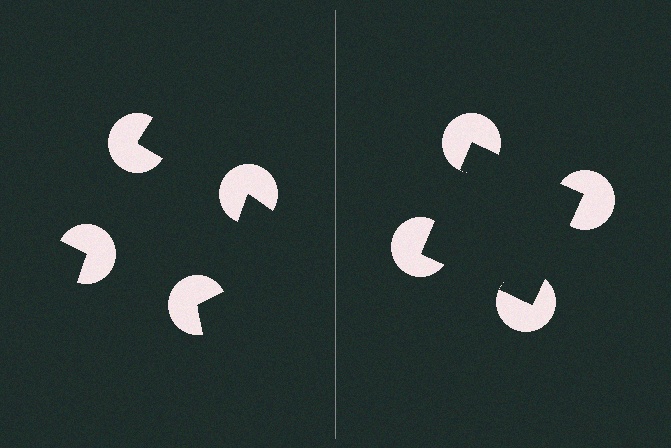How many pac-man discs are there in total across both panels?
8 — 4 on each side.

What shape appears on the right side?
An illusory square.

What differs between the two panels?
The pac-man discs are positioned identically on both sides; only the wedge orientations differ. On the right they align to a square; on the left they are misaligned.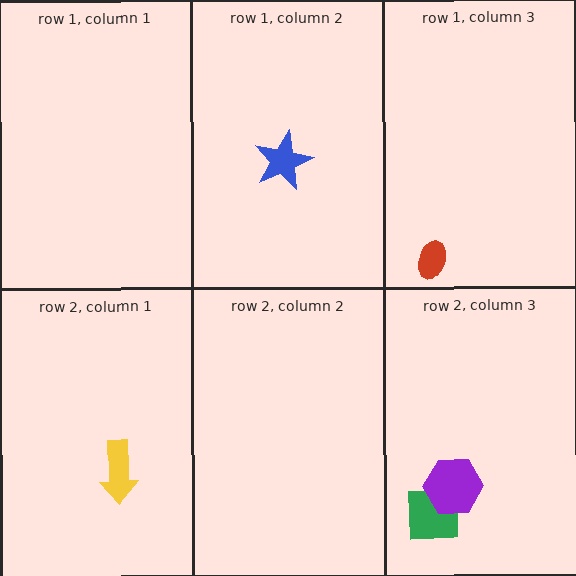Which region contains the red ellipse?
The row 1, column 3 region.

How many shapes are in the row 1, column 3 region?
1.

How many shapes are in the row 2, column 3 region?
2.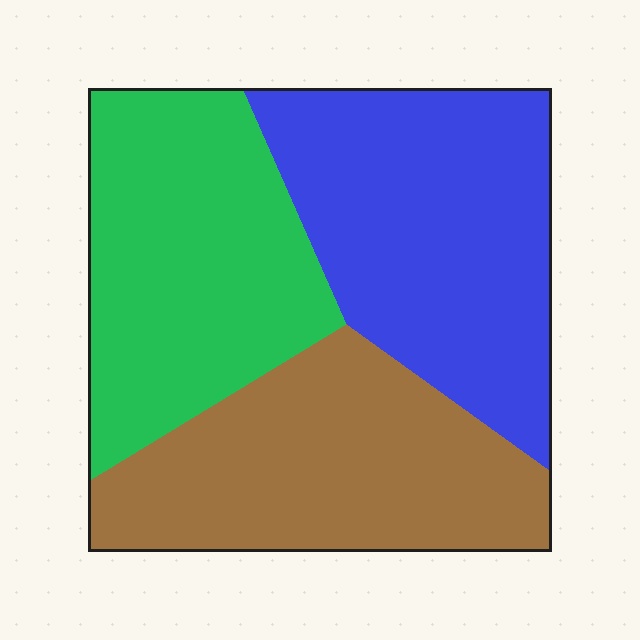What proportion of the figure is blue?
Blue takes up between a third and a half of the figure.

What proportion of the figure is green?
Green takes up about one third (1/3) of the figure.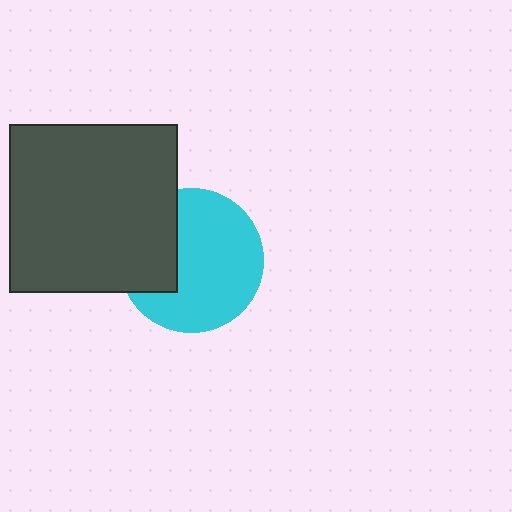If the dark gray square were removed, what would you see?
You would see the complete cyan circle.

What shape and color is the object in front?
The object in front is a dark gray square.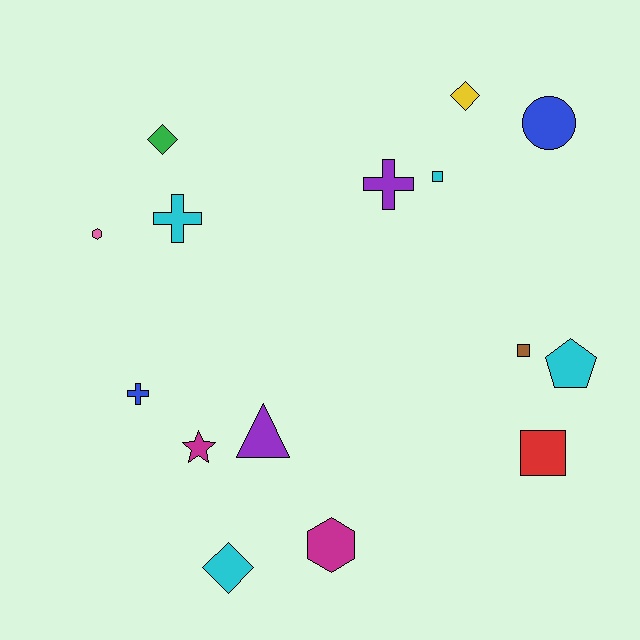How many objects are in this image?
There are 15 objects.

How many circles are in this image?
There is 1 circle.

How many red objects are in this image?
There is 1 red object.